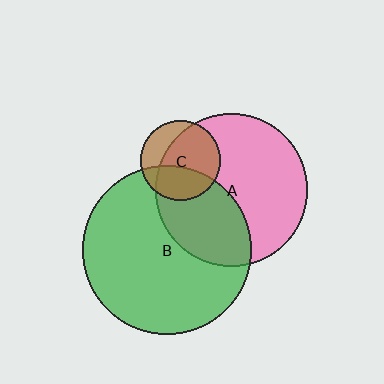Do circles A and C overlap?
Yes.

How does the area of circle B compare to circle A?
Approximately 1.2 times.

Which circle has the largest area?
Circle B (green).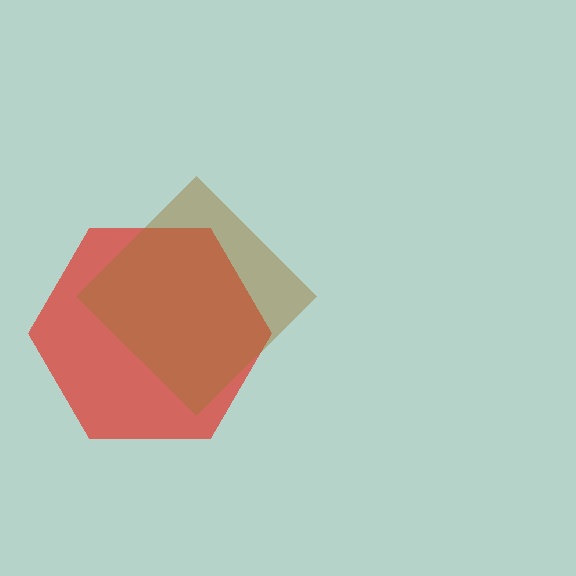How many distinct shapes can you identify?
There are 2 distinct shapes: a red hexagon, a brown diamond.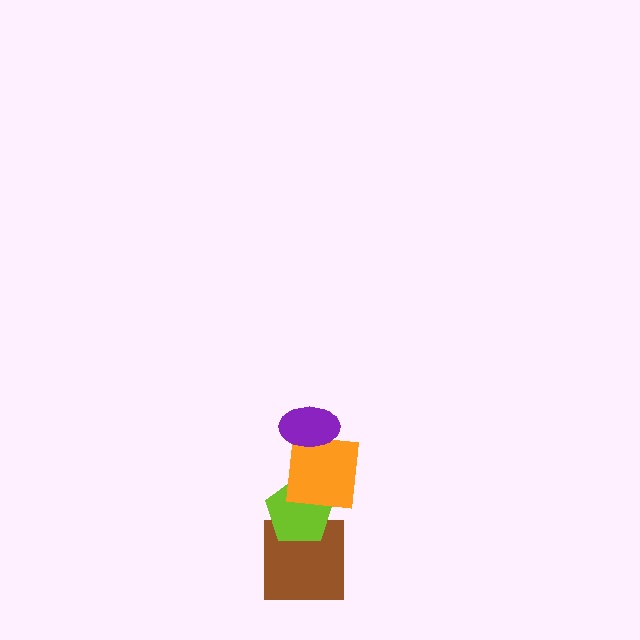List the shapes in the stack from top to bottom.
From top to bottom: the purple ellipse, the orange square, the lime pentagon, the brown square.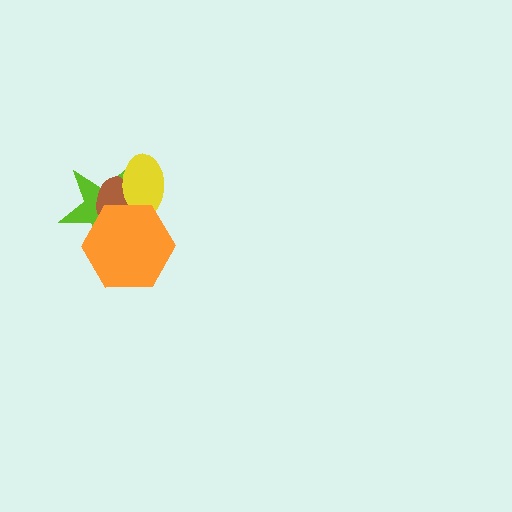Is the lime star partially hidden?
Yes, it is partially covered by another shape.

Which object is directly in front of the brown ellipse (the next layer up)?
The yellow ellipse is directly in front of the brown ellipse.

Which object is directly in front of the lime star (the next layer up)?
The brown ellipse is directly in front of the lime star.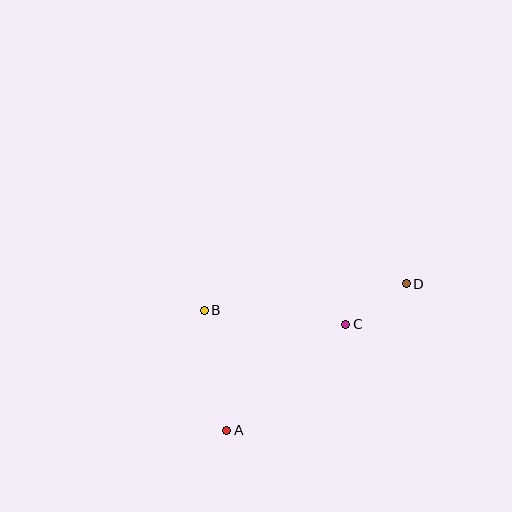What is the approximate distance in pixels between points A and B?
The distance between A and B is approximately 122 pixels.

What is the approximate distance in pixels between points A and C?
The distance between A and C is approximately 159 pixels.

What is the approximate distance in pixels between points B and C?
The distance between B and C is approximately 142 pixels.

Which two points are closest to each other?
Points C and D are closest to each other.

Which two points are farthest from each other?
Points A and D are farthest from each other.